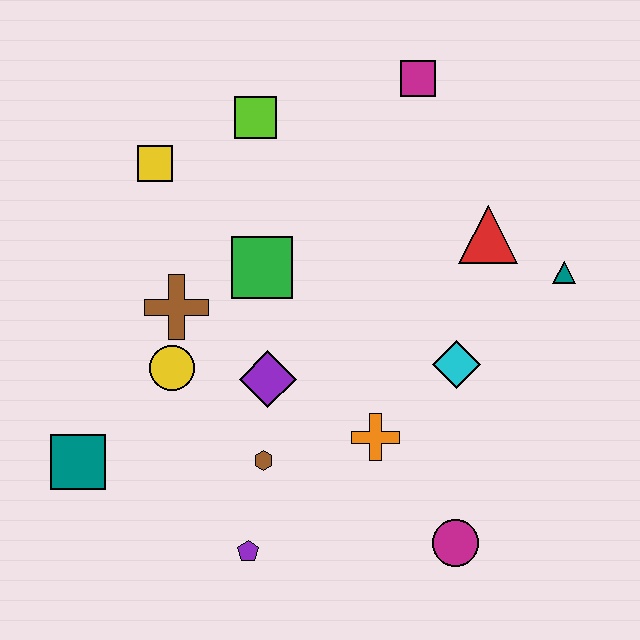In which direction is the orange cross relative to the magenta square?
The orange cross is below the magenta square.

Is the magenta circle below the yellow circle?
Yes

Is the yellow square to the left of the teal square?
No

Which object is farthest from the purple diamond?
The magenta square is farthest from the purple diamond.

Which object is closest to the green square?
The brown cross is closest to the green square.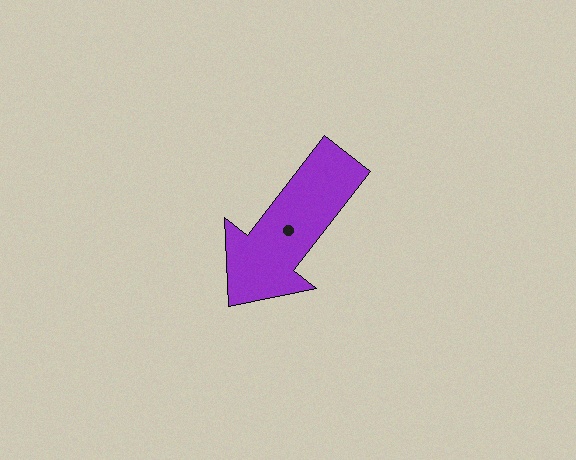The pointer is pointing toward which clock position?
Roughly 7 o'clock.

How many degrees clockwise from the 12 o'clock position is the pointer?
Approximately 218 degrees.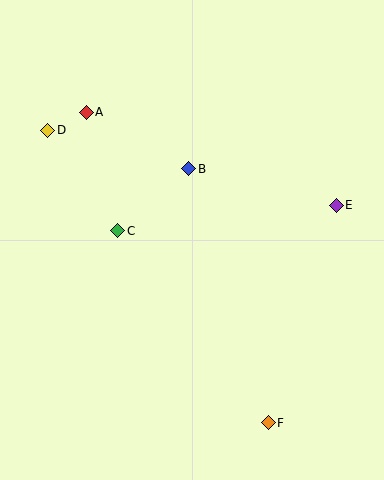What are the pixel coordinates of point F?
Point F is at (268, 423).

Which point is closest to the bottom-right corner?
Point F is closest to the bottom-right corner.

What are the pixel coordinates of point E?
Point E is at (336, 205).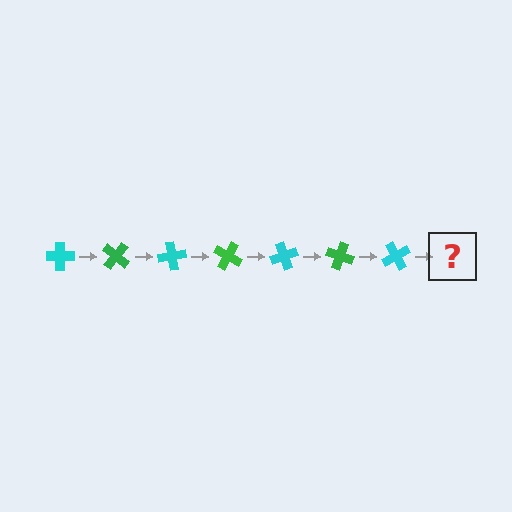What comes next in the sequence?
The next element should be a green cross, rotated 280 degrees from the start.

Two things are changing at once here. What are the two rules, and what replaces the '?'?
The two rules are that it rotates 40 degrees each step and the color cycles through cyan and green. The '?' should be a green cross, rotated 280 degrees from the start.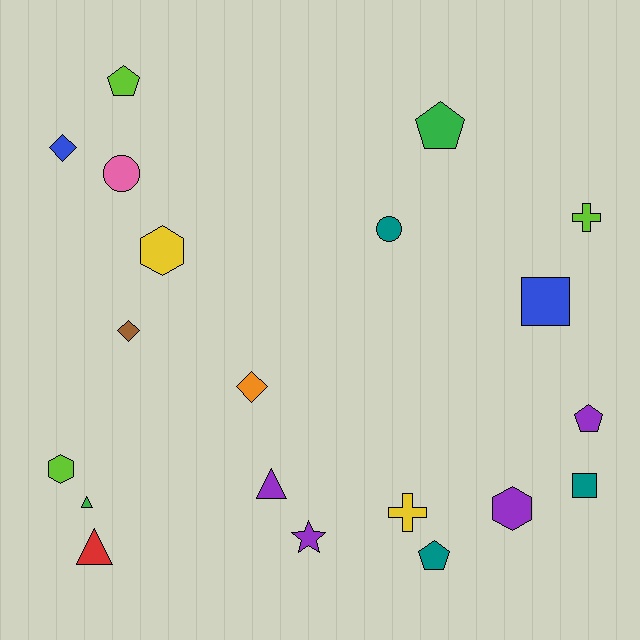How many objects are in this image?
There are 20 objects.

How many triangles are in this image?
There are 3 triangles.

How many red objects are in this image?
There is 1 red object.